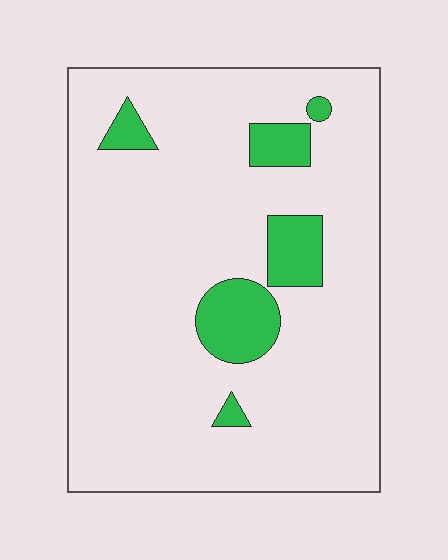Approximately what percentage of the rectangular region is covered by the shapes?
Approximately 10%.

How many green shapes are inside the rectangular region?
6.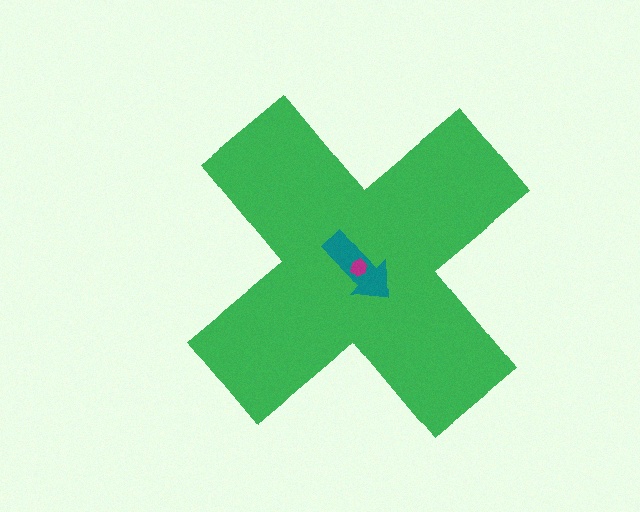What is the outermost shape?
The green cross.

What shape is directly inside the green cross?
The teal arrow.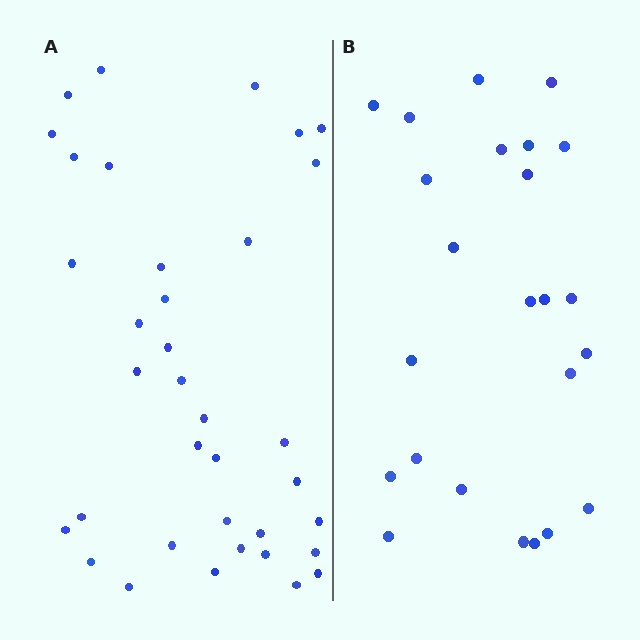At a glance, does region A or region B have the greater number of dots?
Region A (the left region) has more dots.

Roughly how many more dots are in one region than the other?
Region A has roughly 12 or so more dots than region B.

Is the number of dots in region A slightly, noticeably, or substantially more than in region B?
Region A has substantially more. The ratio is roughly 1.5 to 1.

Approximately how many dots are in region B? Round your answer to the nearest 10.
About 20 dots. (The exact count is 24, which rounds to 20.)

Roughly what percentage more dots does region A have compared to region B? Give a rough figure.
About 50% more.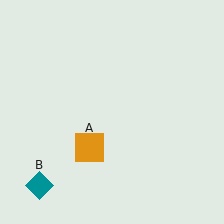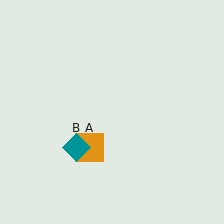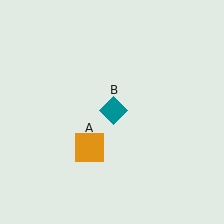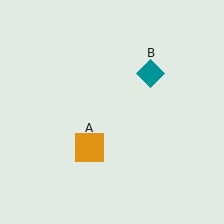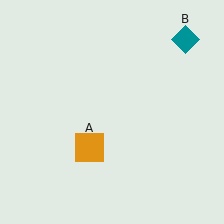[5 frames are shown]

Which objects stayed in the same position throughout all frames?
Orange square (object A) remained stationary.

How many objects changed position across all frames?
1 object changed position: teal diamond (object B).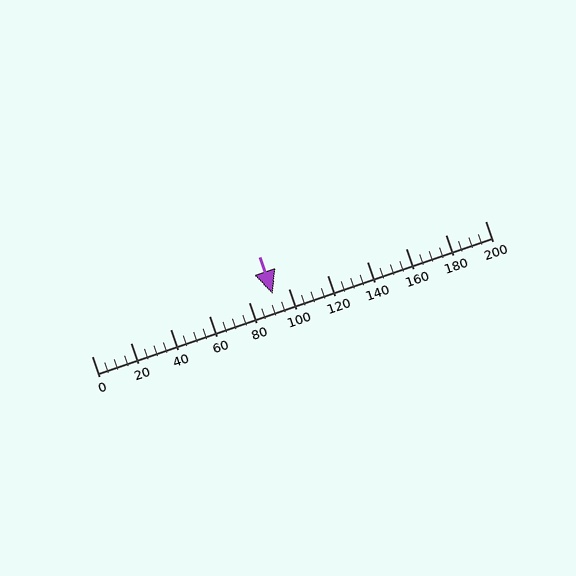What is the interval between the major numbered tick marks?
The major tick marks are spaced 20 units apart.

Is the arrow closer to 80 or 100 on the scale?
The arrow is closer to 100.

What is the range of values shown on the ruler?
The ruler shows values from 0 to 200.